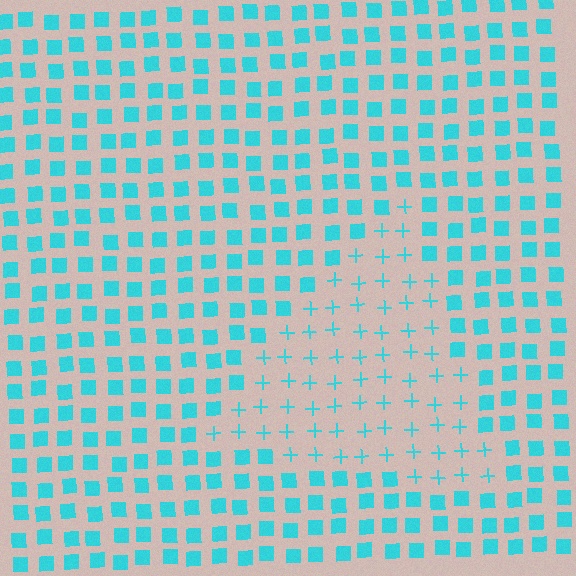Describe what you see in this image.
The image is filled with small cyan elements arranged in a uniform grid. A triangle-shaped region contains plus signs, while the surrounding area contains squares. The boundary is defined purely by the change in element shape.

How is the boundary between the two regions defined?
The boundary is defined by a change in element shape: plus signs inside vs. squares outside. All elements share the same color and spacing.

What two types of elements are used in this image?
The image uses plus signs inside the triangle region and squares outside it.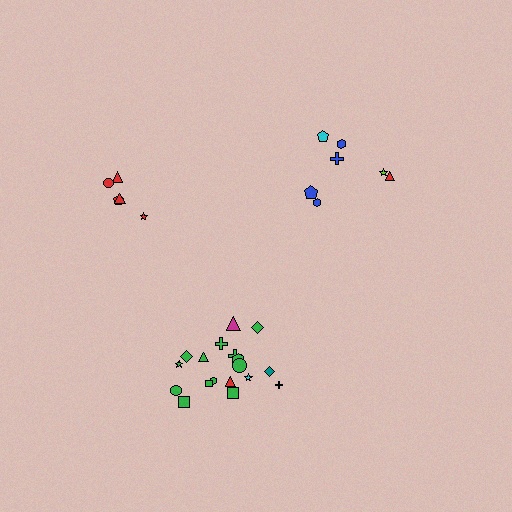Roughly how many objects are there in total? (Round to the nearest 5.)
Roughly 30 objects in total.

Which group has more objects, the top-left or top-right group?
The top-right group.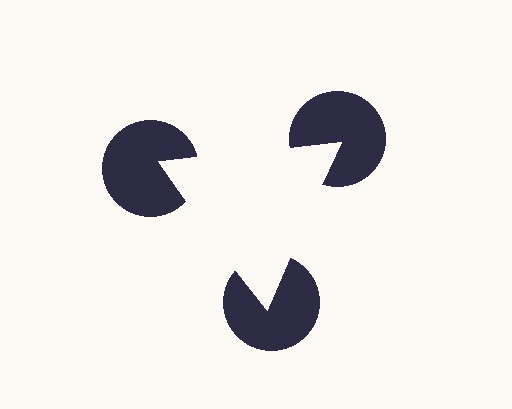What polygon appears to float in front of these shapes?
An illusory triangle — its edges are inferred from the aligned wedge cuts in the pac-man discs, not physically drawn.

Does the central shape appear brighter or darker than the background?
It typically appears slightly brighter than the background, even though no actual brightness change is drawn.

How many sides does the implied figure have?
3 sides.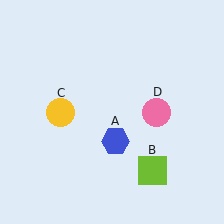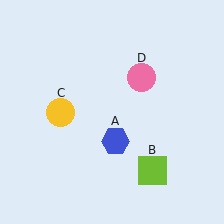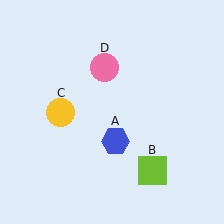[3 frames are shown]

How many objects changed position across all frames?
1 object changed position: pink circle (object D).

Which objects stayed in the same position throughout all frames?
Blue hexagon (object A) and lime square (object B) and yellow circle (object C) remained stationary.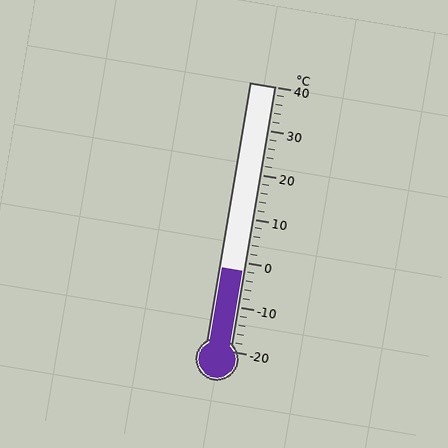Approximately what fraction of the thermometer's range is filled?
The thermometer is filled to approximately 30% of its range.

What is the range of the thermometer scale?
The thermometer scale ranges from -20°C to 40°C.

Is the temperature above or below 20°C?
The temperature is below 20°C.